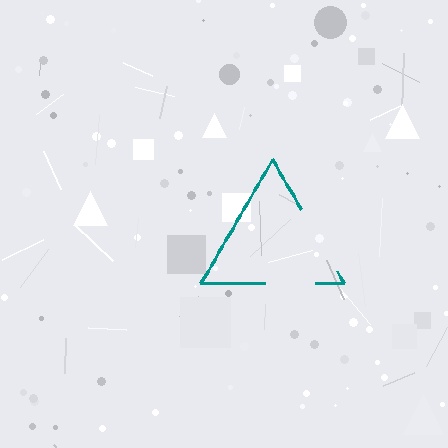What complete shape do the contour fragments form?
The contour fragments form a triangle.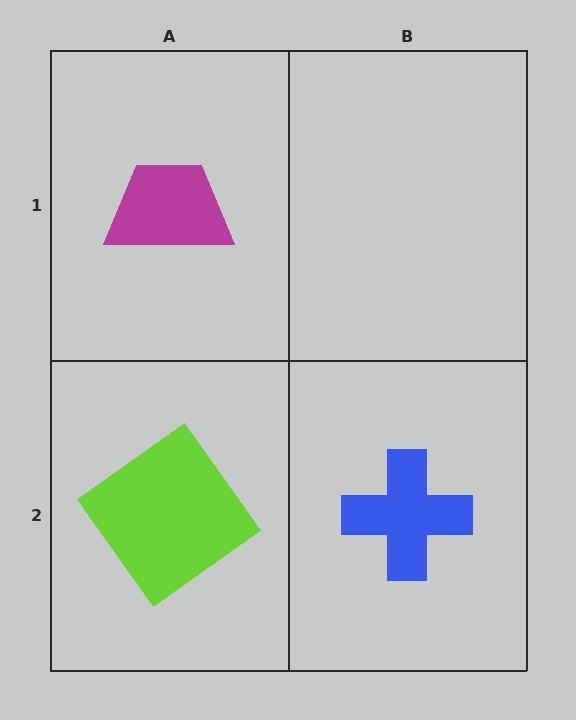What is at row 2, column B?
A blue cross.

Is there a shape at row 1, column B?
No, that cell is empty.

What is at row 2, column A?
A lime diamond.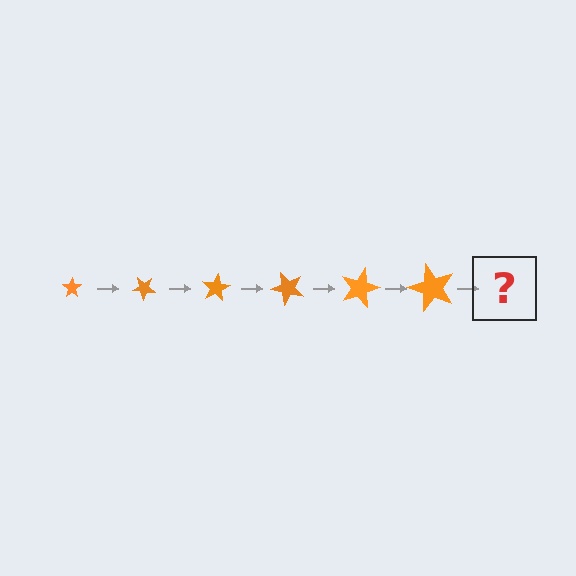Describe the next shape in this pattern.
It should be a star, larger than the previous one and rotated 240 degrees from the start.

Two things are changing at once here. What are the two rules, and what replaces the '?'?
The two rules are that the star grows larger each step and it rotates 40 degrees each step. The '?' should be a star, larger than the previous one and rotated 240 degrees from the start.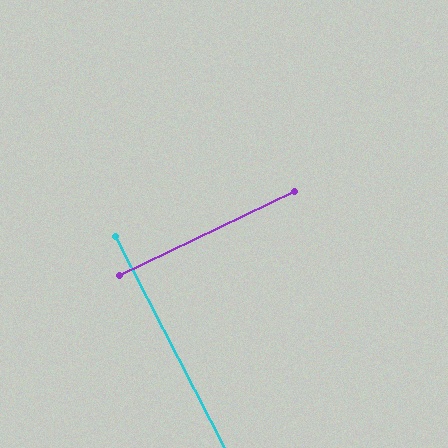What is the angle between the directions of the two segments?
Approximately 88 degrees.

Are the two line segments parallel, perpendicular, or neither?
Perpendicular — they meet at approximately 88°.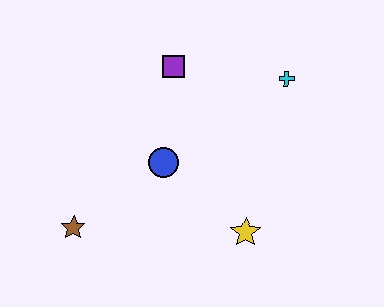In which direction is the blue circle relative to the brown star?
The blue circle is to the right of the brown star.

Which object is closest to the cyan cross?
The purple square is closest to the cyan cross.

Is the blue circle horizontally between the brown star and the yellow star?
Yes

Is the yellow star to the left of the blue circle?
No